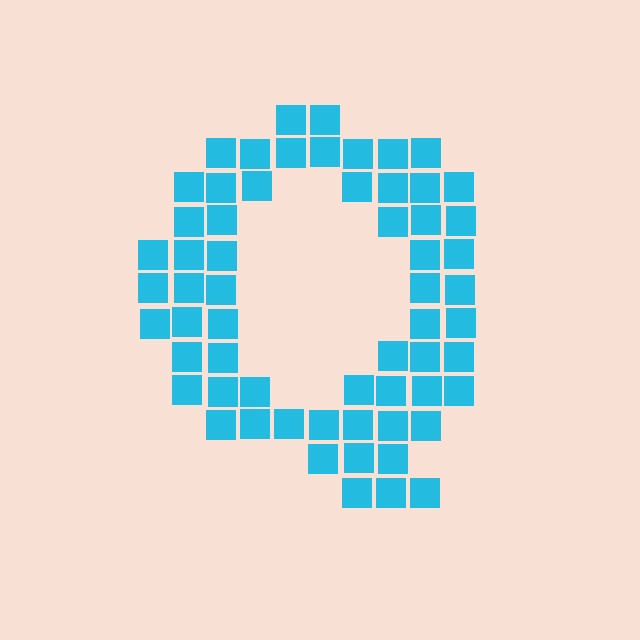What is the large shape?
The large shape is the letter Q.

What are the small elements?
The small elements are squares.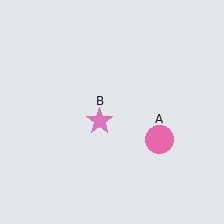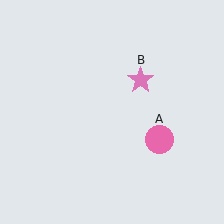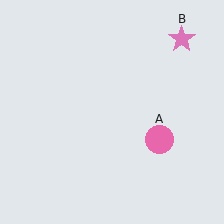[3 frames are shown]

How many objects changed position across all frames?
1 object changed position: pink star (object B).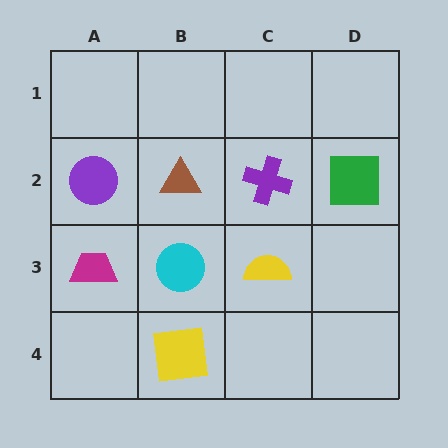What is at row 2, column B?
A brown triangle.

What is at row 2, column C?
A purple cross.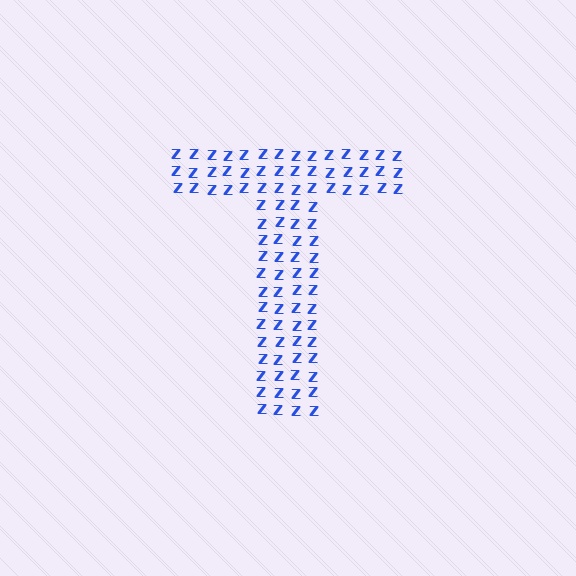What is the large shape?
The large shape is the letter T.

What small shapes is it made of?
It is made of small letter Z's.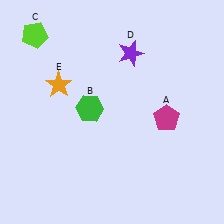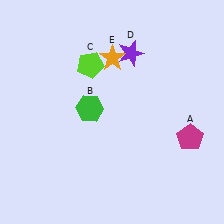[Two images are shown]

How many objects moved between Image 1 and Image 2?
3 objects moved between the two images.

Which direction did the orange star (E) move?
The orange star (E) moved right.